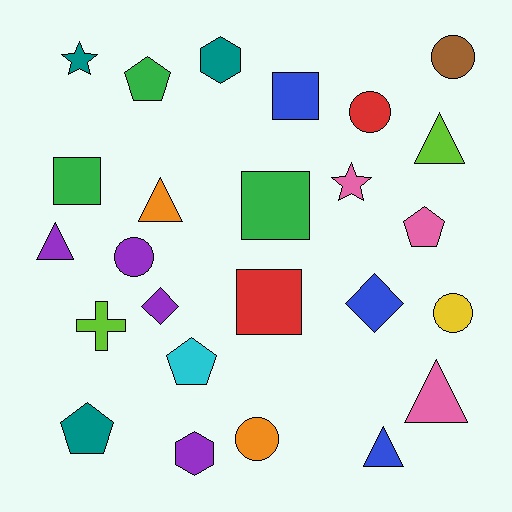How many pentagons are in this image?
There are 4 pentagons.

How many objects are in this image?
There are 25 objects.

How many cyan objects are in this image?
There is 1 cyan object.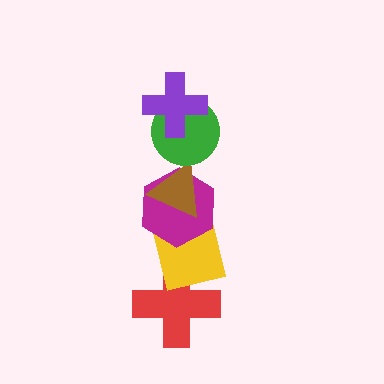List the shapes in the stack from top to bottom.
From top to bottom: the purple cross, the green circle, the brown triangle, the magenta hexagon, the yellow square, the red cross.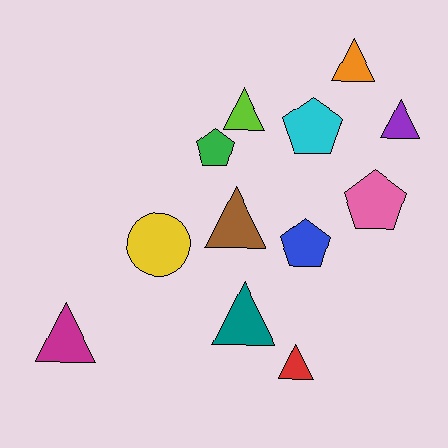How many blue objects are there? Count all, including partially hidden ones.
There is 1 blue object.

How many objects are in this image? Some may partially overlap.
There are 12 objects.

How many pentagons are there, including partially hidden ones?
There are 4 pentagons.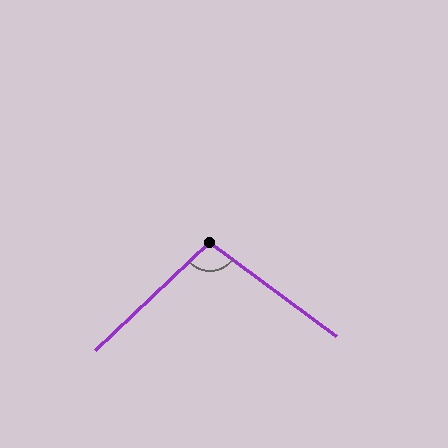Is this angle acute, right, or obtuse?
It is obtuse.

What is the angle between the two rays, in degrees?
Approximately 100 degrees.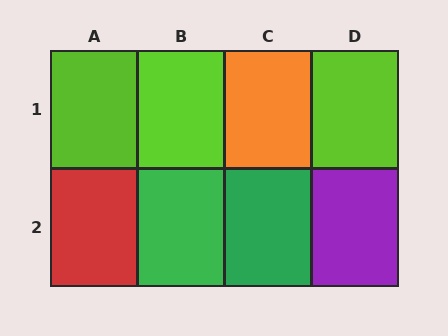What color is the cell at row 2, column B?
Green.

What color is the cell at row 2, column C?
Green.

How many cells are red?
1 cell is red.